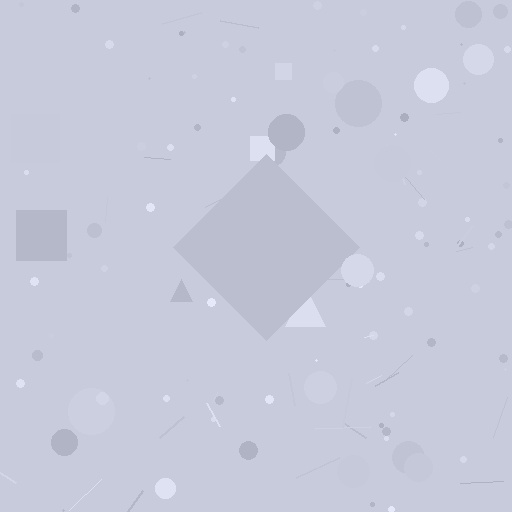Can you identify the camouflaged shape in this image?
The camouflaged shape is a diamond.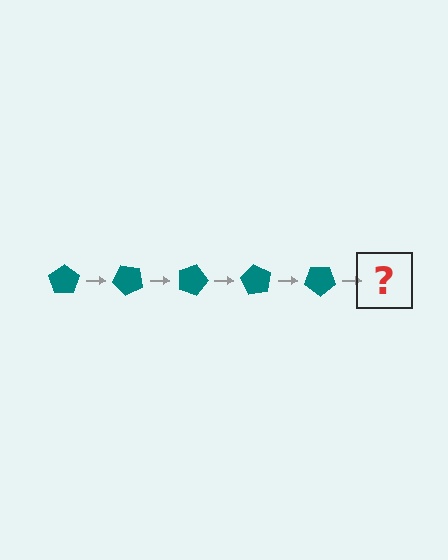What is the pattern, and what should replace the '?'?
The pattern is that the pentagon rotates 45 degrees each step. The '?' should be a teal pentagon rotated 225 degrees.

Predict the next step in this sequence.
The next step is a teal pentagon rotated 225 degrees.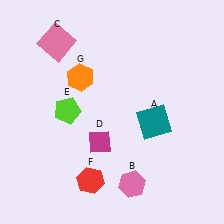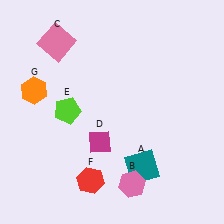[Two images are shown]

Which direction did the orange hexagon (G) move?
The orange hexagon (G) moved left.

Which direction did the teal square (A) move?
The teal square (A) moved down.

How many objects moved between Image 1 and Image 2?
2 objects moved between the two images.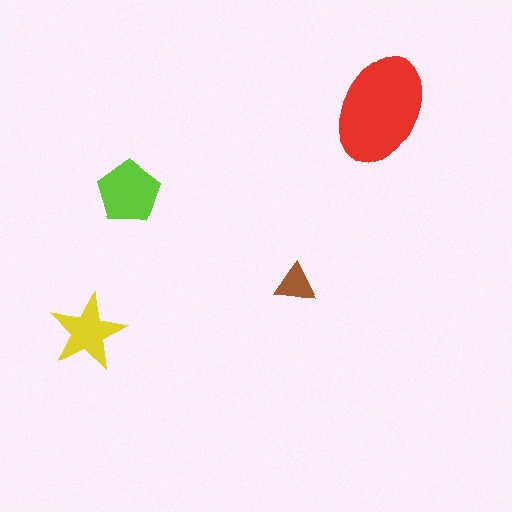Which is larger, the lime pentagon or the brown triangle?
The lime pentagon.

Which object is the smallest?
The brown triangle.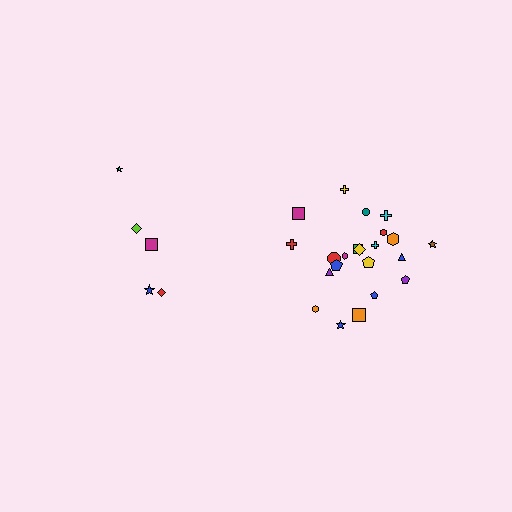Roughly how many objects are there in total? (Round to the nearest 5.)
Roughly 25 objects in total.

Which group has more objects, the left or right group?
The right group.